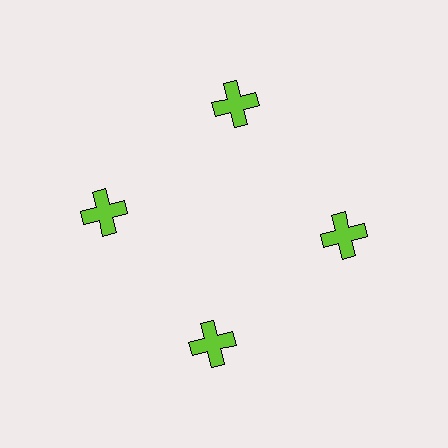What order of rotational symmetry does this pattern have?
This pattern has 4-fold rotational symmetry.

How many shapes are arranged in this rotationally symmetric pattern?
There are 4 shapes, arranged in 4 groups of 1.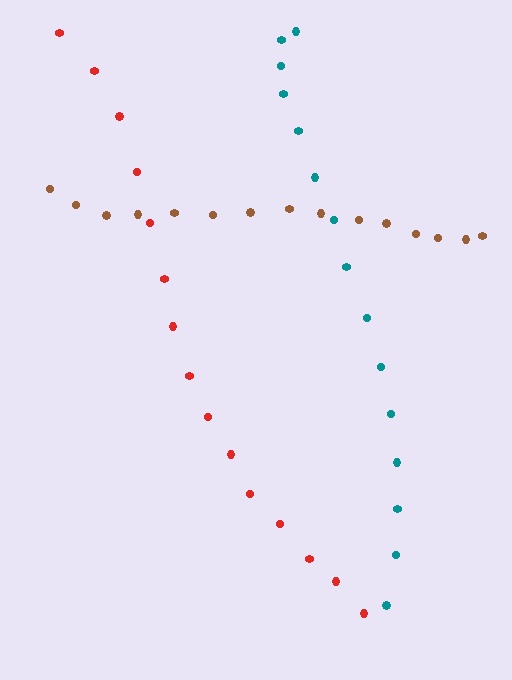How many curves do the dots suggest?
There are 3 distinct paths.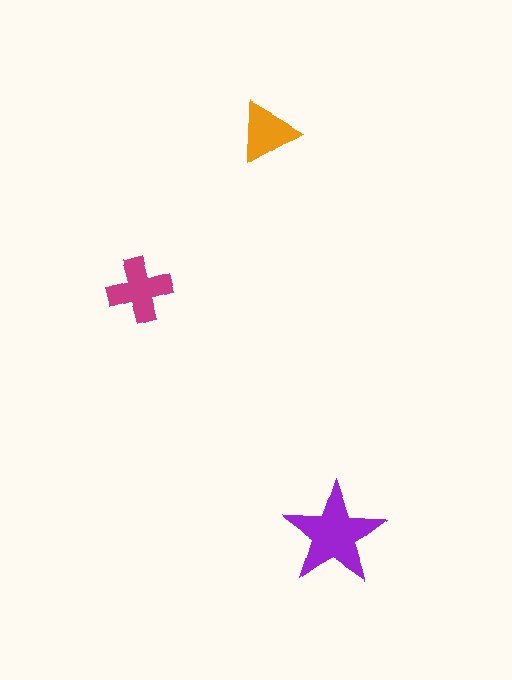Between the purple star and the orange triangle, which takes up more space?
The purple star.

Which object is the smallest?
The orange triangle.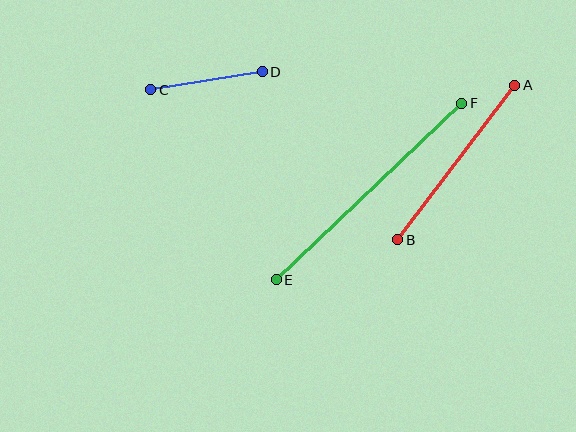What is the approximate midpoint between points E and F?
The midpoint is at approximately (369, 191) pixels.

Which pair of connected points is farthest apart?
Points E and F are farthest apart.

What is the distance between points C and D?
The distance is approximately 113 pixels.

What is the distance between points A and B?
The distance is approximately 194 pixels.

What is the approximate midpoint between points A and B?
The midpoint is at approximately (456, 162) pixels.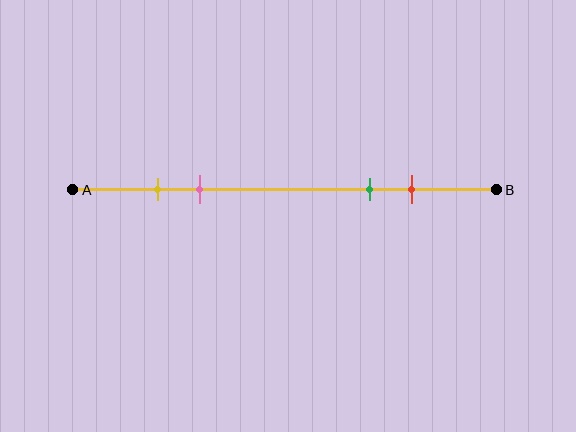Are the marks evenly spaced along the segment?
No, the marks are not evenly spaced.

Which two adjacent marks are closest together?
The yellow and pink marks are the closest adjacent pair.